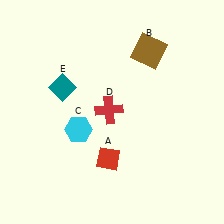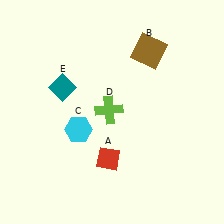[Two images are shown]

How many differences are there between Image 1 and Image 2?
There is 1 difference between the two images.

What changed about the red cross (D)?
In Image 1, D is red. In Image 2, it changed to lime.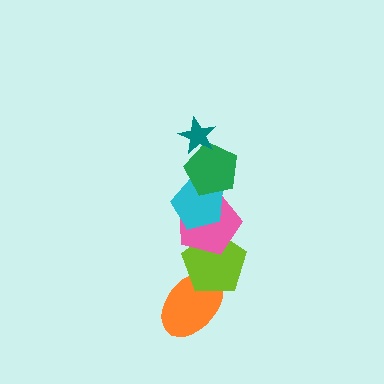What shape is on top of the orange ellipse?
The lime pentagon is on top of the orange ellipse.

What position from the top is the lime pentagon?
The lime pentagon is 5th from the top.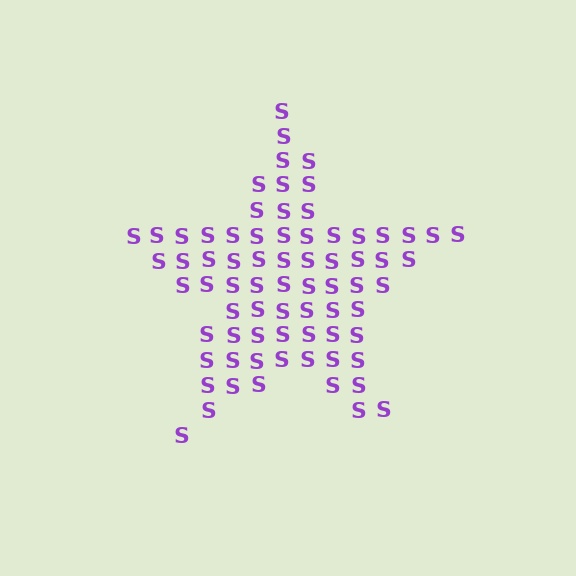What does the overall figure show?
The overall figure shows a star.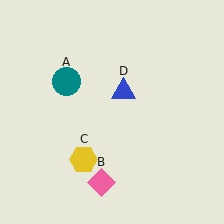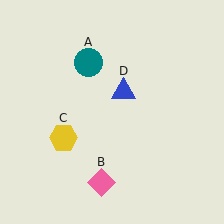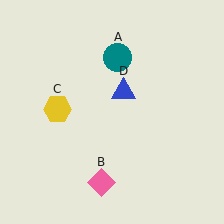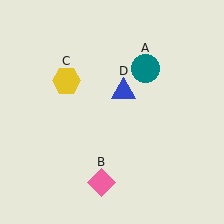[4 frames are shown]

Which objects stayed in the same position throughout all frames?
Pink diamond (object B) and blue triangle (object D) remained stationary.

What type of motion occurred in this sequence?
The teal circle (object A), yellow hexagon (object C) rotated clockwise around the center of the scene.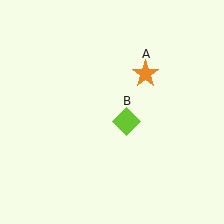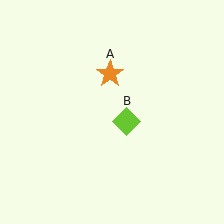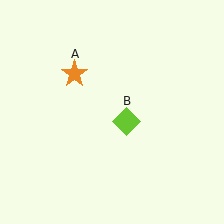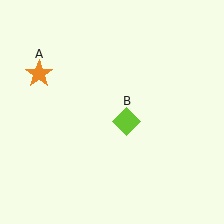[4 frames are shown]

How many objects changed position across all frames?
1 object changed position: orange star (object A).